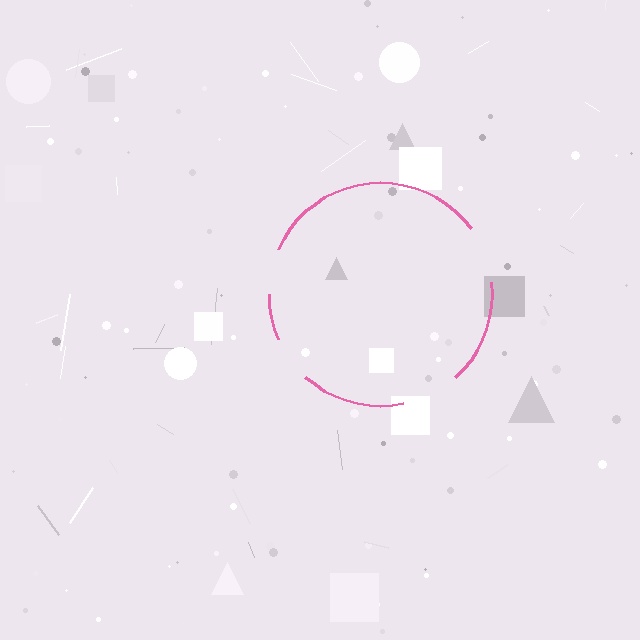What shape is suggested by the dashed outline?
The dashed outline suggests a circle.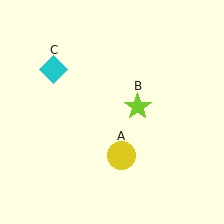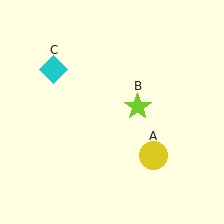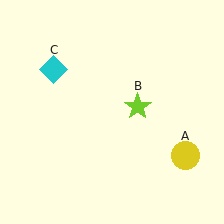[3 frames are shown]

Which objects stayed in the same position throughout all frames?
Lime star (object B) and cyan diamond (object C) remained stationary.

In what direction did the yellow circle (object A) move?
The yellow circle (object A) moved right.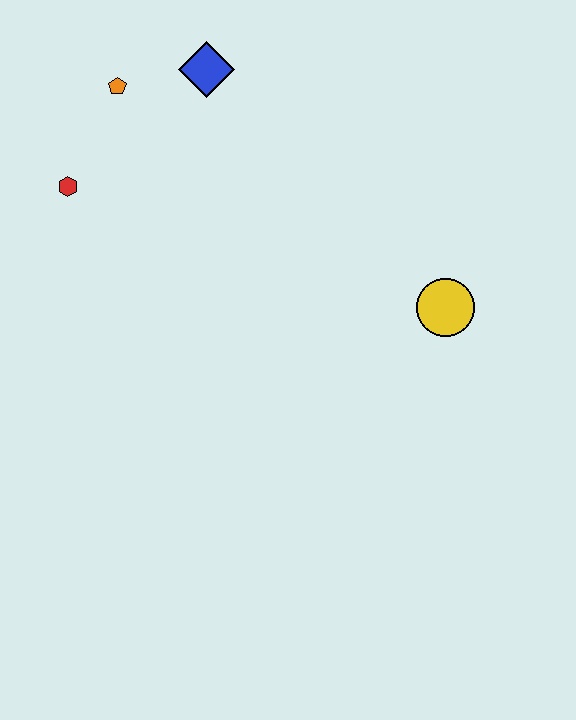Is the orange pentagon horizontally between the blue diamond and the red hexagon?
Yes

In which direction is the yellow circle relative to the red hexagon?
The yellow circle is to the right of the red hexagon.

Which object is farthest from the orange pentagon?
The yellow circle is farthest from the orange pentagon.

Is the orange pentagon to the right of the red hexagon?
Yes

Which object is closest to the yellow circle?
The blue diamond is closest to the yellow circle.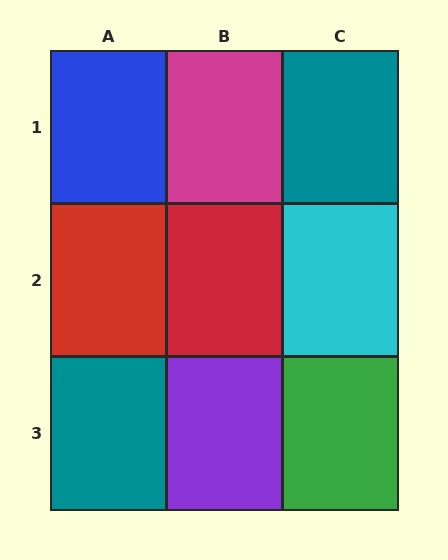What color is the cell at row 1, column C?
Teal.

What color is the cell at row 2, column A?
Red.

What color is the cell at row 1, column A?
Blue.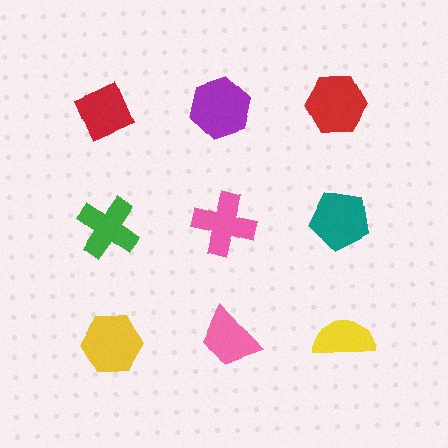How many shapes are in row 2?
3 shapes.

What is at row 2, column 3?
A teal pentagon.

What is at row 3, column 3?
A yellow semicircle.